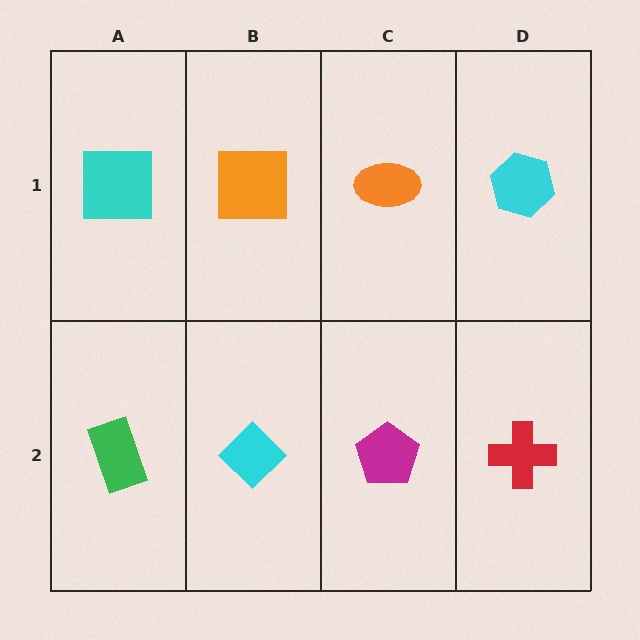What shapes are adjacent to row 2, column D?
A cyan hexagon (row 1, column D), a magenta pentagon (row 2, column C).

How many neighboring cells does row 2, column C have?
3.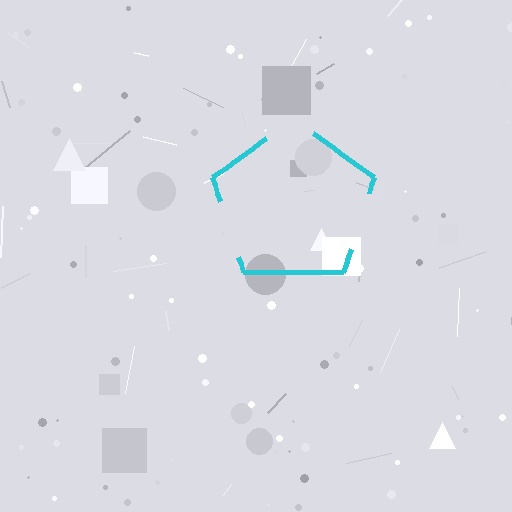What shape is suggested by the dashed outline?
The dashed outline suggests a pentagon.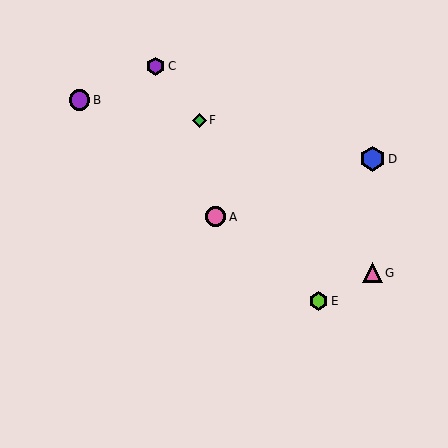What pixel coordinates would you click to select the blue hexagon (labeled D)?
Click at (372, 159) to select the blue hexagon D.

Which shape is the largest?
The blue hexagon (labeled D) is the largest.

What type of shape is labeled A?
Shape A is a pink circle.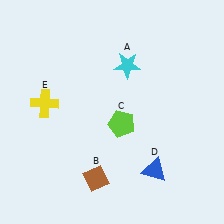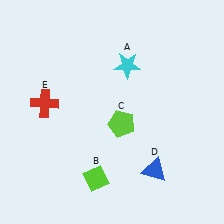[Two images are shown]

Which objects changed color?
B changed from brown to lime. E changed from yellow to red.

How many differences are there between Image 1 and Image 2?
There are 2 differences between the two images.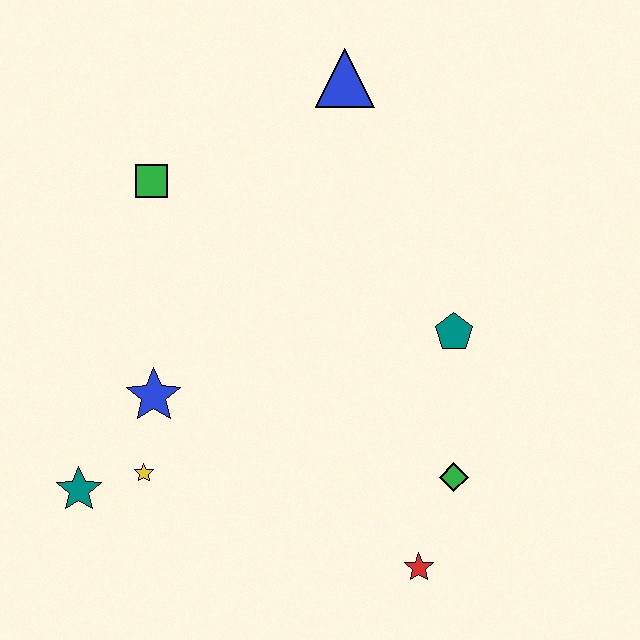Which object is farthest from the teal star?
The blue triangle is farthest from the teal star.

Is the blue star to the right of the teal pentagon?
No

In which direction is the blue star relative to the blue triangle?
The blue star is below the blue triangle.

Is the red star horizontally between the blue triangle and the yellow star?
No